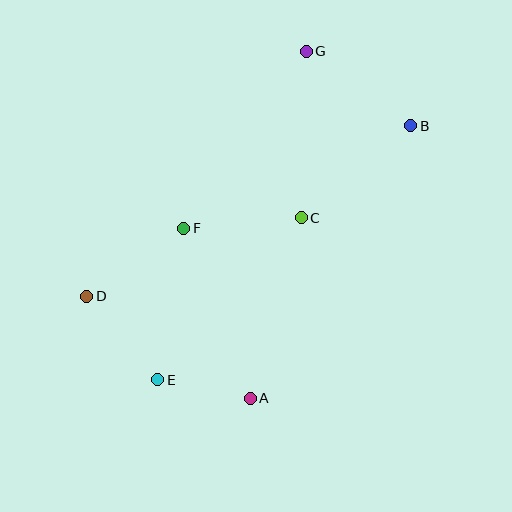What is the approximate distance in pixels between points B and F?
The distance between B and F is approximately 249 pixels.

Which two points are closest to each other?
Points A and E are closest to each other.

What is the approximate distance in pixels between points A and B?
The distance between A and B is approximately 316 pixels.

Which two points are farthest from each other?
Points B and D are farthest from each other.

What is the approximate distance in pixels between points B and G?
The distance between B and G is approximately 128 pixels.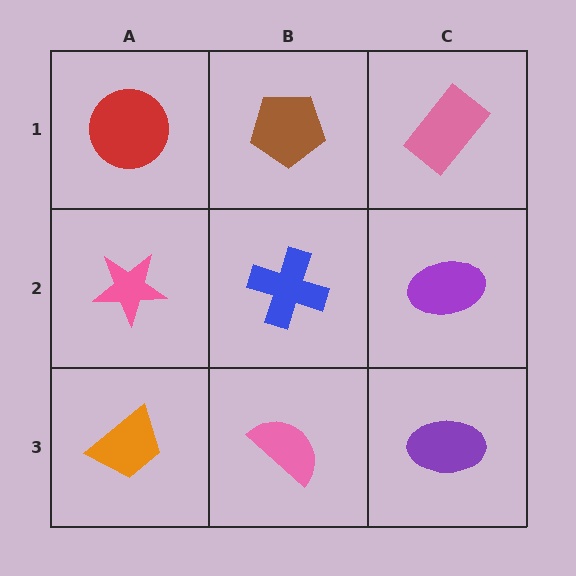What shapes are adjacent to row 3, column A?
A pink star (row 2, column A), a pink semicircle (row 3, column B).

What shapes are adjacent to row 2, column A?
A red circle (row 1, column A), an orange trapezoid (row 3, column A), a blue cross (row 2, column B).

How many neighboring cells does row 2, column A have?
3.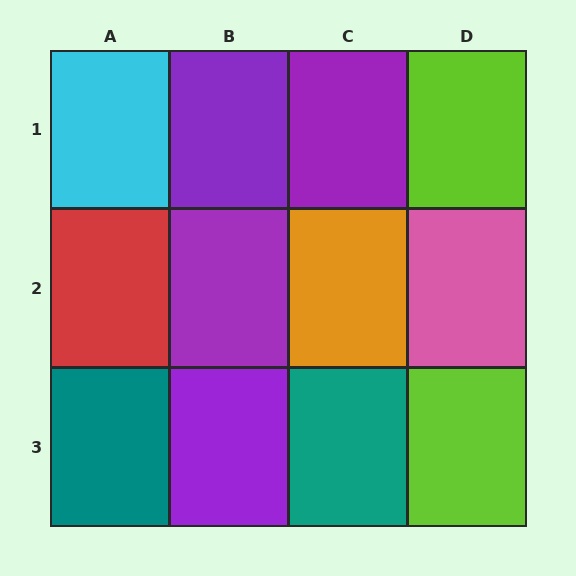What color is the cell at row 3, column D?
Lime.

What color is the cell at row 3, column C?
Teal.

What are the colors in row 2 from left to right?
Red, purple, orange, pink.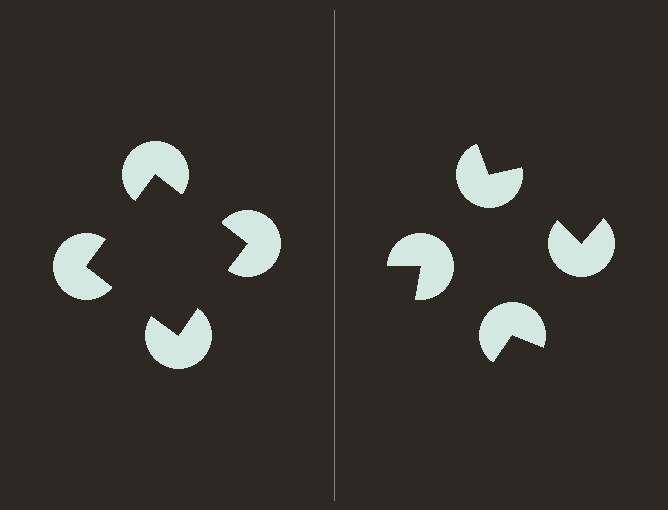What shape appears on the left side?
An illusory square.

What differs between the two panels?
The pac-man discs are positioned identically on both sides; only the wedge orientations differ. On the left they align to a square; on the right they are misaligned.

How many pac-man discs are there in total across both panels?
8 — 4 on each side.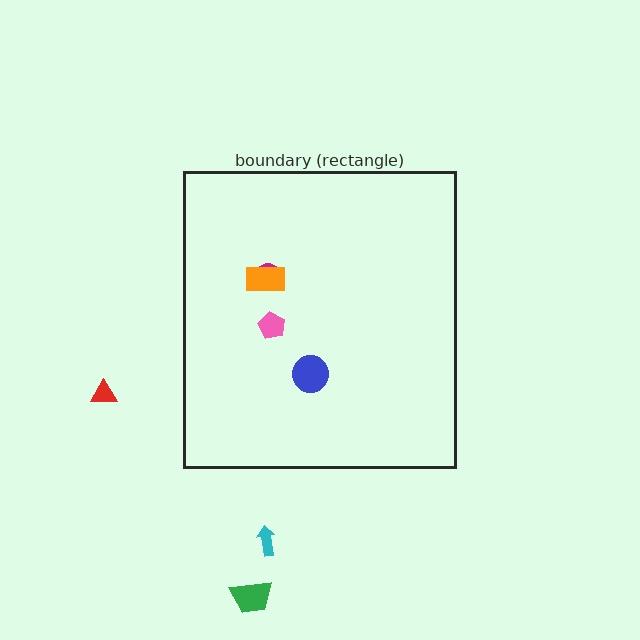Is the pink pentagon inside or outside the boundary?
Inside.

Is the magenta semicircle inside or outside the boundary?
Inside.